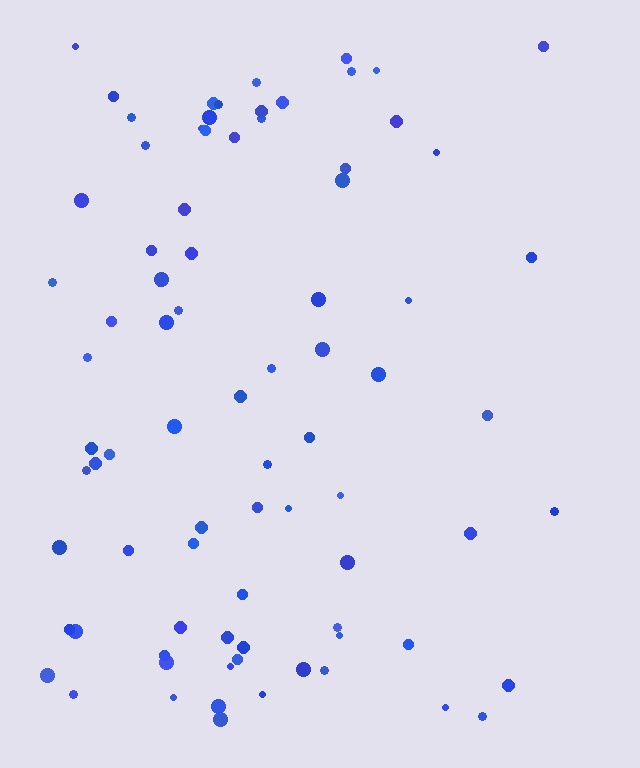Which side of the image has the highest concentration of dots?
The left.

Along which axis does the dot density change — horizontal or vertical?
Horizontal.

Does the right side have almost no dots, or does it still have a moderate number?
Still a moderate number, just noticeably fewer than the left.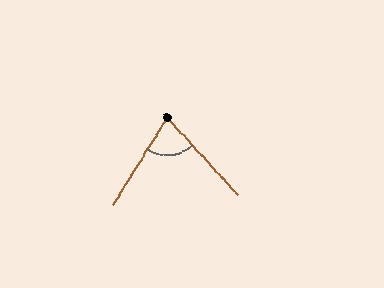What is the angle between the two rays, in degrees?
Approximately 74 degrees.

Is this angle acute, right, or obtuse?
It is acute.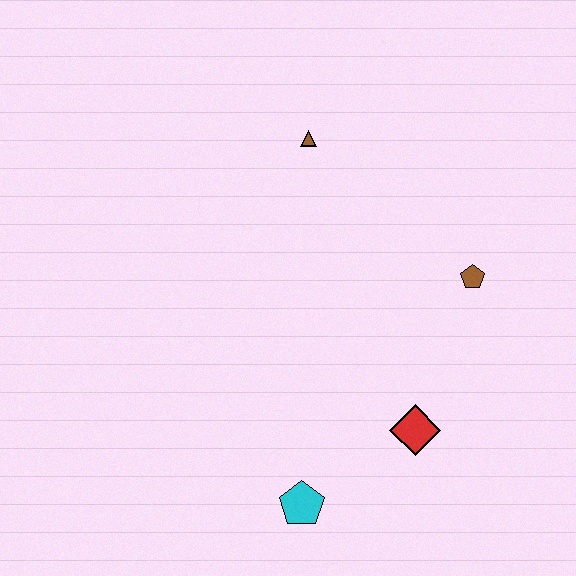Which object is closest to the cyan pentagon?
The red diamond is closest to the cyan pentagon.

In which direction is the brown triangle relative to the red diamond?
The brown triangle is above the red diamond.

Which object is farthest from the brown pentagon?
The cyan pentagon is farthest from the brown pentagon.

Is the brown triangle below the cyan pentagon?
No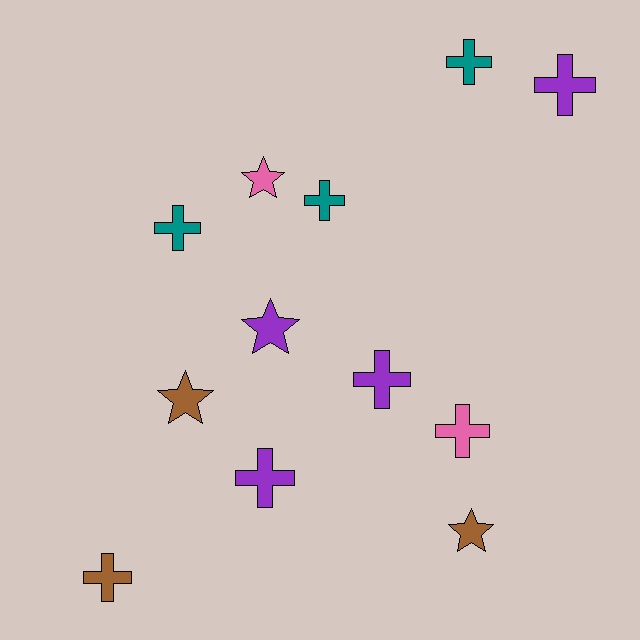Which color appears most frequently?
Purple, with 4 objects.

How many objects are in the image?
There are 12 objects.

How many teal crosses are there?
There are 3 teal crosses.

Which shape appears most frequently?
Cross, with 8 objects.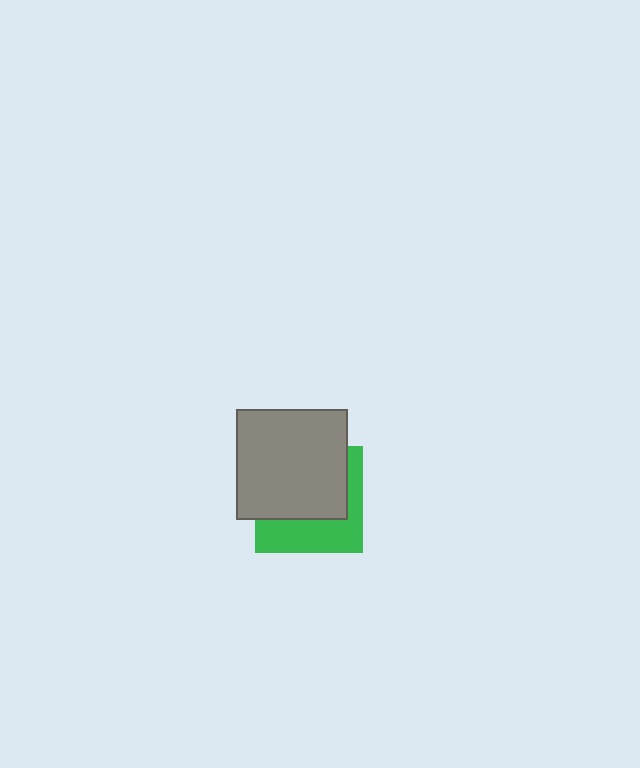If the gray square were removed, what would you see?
You would see the complete green square.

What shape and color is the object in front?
The object in front is a gray square.